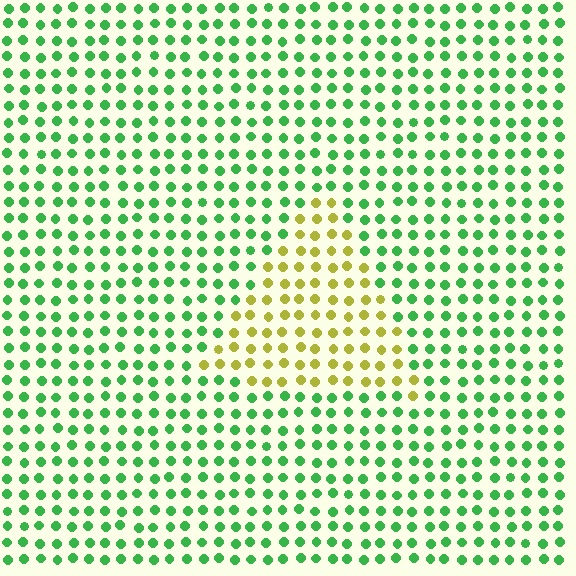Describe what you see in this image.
The image is filled with small green elements in a uniform arrangement. A triangle-shaped region is visible where the elements are tinted to a slightly different hue, forming a subtle color boundary.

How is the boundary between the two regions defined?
The boundary is defined purely by a slight shift in hue (about 64 degrees). Spacing, size, and orientation are identical on both sides.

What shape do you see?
I see a triangle.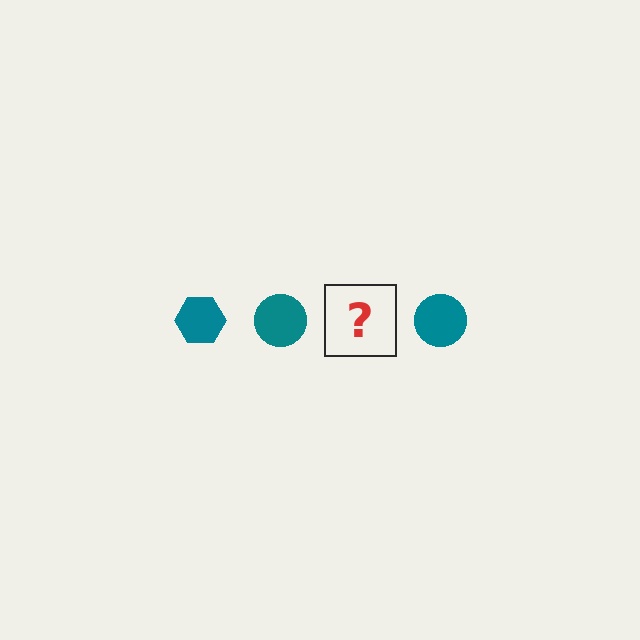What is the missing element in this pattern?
The missing element is a teal hexagon.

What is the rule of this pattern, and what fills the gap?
The rule is that the pattern cycles through hexagon, circle shapes in teal. The gap should be filled with a teal hexagon.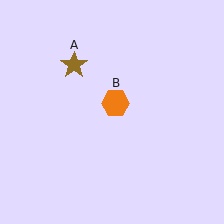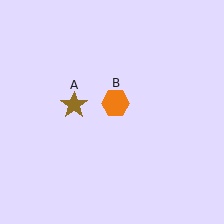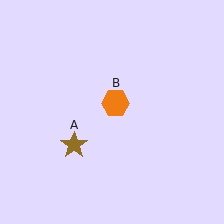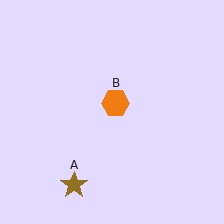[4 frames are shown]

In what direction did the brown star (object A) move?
The brown star (object A) moved down.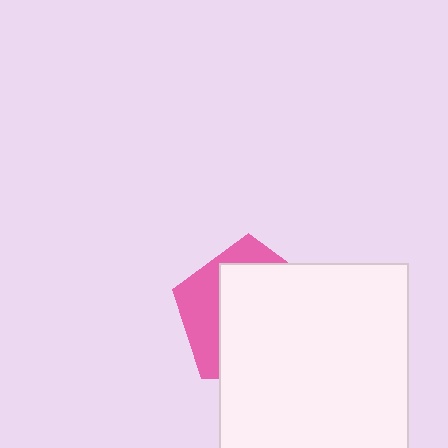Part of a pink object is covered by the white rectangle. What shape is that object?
It is a pentagon.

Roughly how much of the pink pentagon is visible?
A small part of it is visible (roughly 32%).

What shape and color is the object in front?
The object in front is a white rectangle.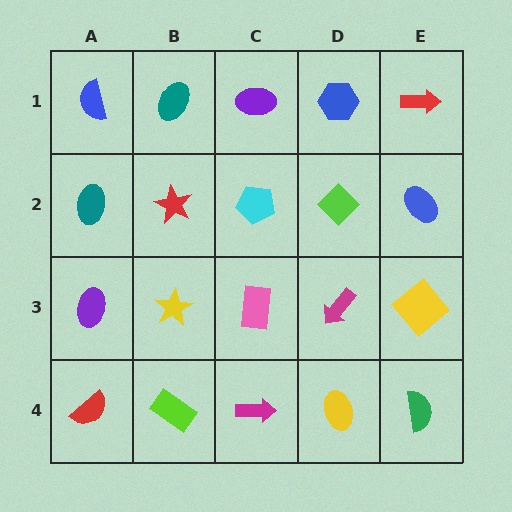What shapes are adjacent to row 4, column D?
A magenta arrow (row 3, column D), a magenta arrow (row 4, column C), a green semicircle (row 4, column E).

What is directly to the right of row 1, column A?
A teal ellipse.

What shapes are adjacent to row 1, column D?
A lime diamond (row 2, column D), a purple ellipse (row 1, column C), a red arrow (row 1, column E).